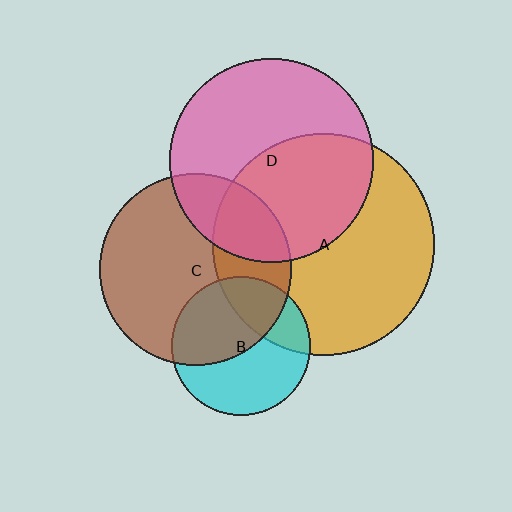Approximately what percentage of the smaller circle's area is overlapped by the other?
Approximately 30%.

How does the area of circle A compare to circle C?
Approximately 1.3 times.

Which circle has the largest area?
Circle A (orange).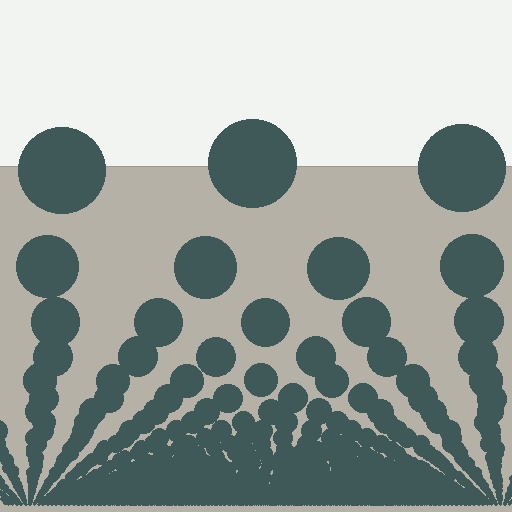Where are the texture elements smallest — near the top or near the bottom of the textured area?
Near the bottom.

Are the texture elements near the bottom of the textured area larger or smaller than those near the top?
Smaller. The gradient is inverted — elements near the bottom are smaller and denser.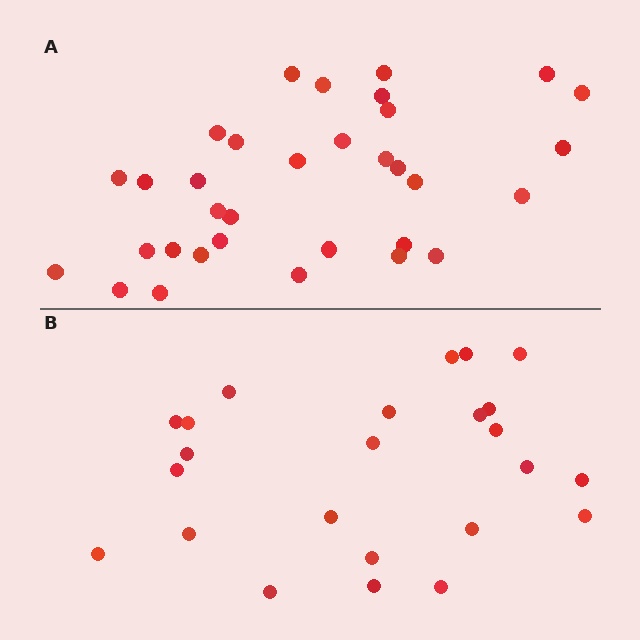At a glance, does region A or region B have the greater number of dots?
Region A (the top region) has more dots.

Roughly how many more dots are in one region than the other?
Region A has roughly 8 or so more dots than region B.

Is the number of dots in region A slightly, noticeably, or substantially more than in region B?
Region A has noticeably more, but not dramatically so. The ratio is roughly 1.4 to 1.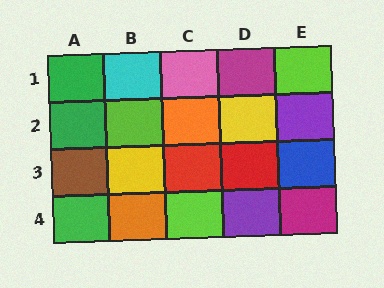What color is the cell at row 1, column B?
Cyan.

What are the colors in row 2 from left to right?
Green, lime, orange, yellow, purple.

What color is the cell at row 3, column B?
Yellow.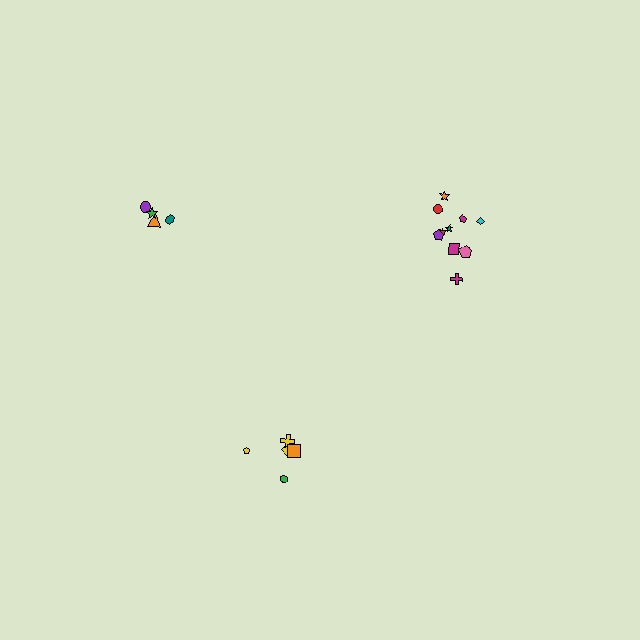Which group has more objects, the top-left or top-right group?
The top-right group.